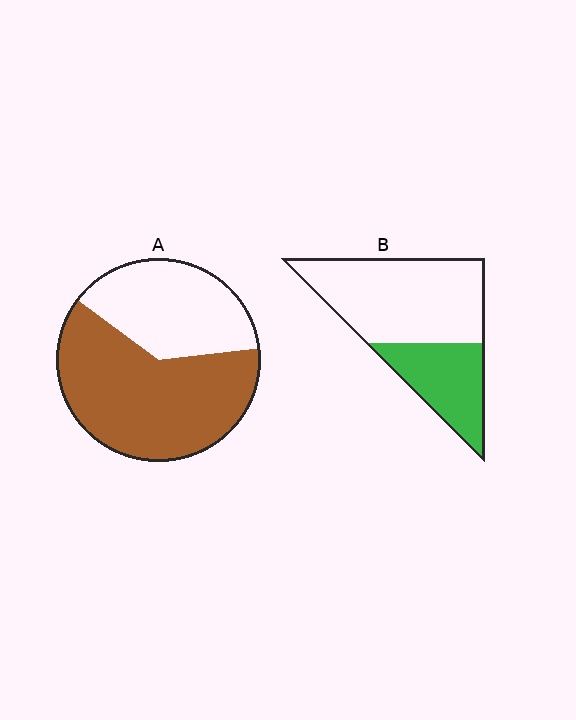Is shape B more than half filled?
No.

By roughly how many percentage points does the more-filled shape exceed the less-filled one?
By roughly 30 percentage points (A over B).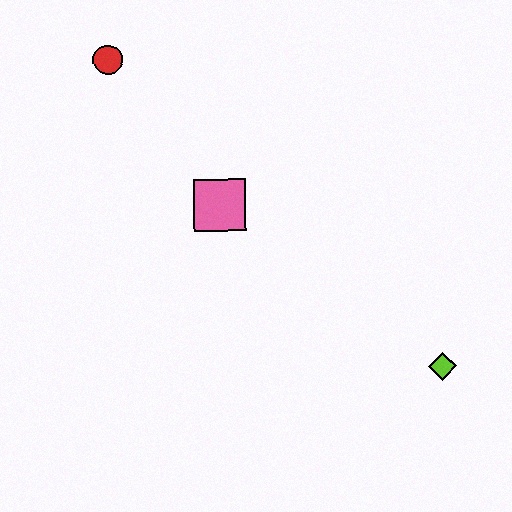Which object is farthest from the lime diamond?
The red circle is farthest from the lime diamond.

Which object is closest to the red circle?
The pink square is closest to the red circle.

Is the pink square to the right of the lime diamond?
No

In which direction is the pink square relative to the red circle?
The pink square is below the red circle.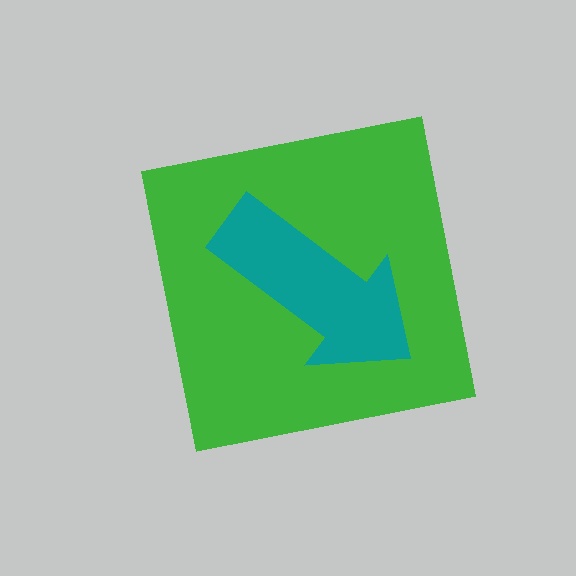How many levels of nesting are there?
2.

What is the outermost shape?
The green square.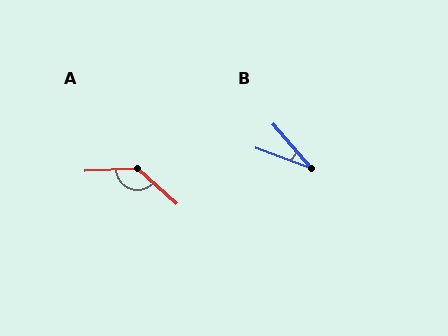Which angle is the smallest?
B, at approximately 29 degrees.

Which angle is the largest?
A, at approximately 135 degrees.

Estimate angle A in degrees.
Approximately 135 degrees.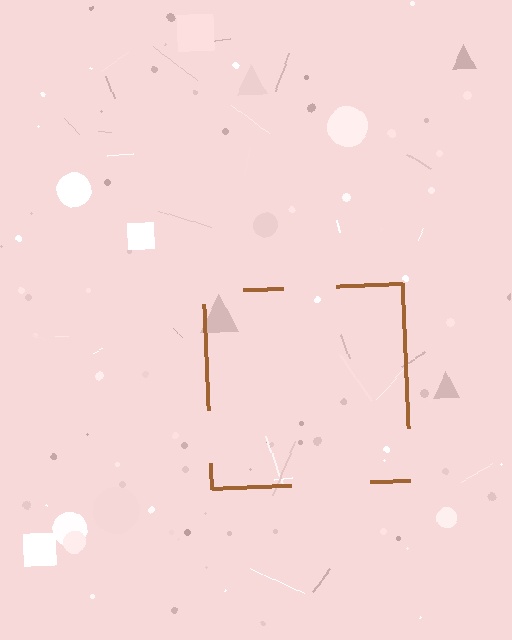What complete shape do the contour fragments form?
The contour fragments form a square.